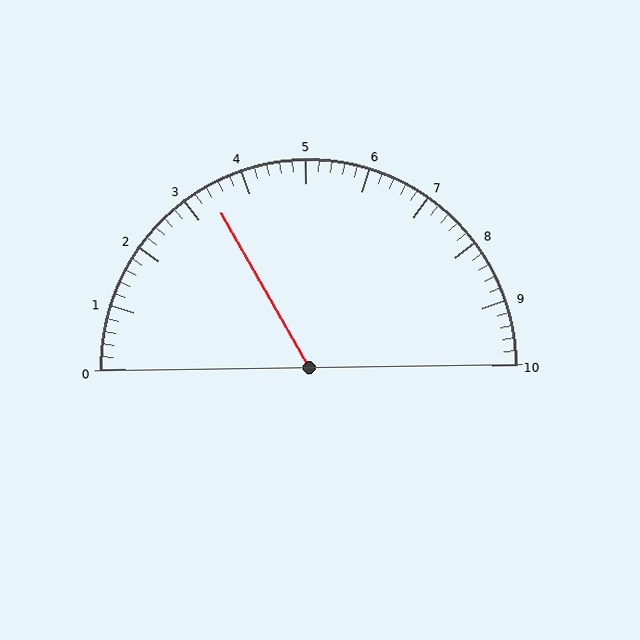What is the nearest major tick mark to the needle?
The nearest major tick mark is 3.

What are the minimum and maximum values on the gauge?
The gauge ranges from 0 to 10.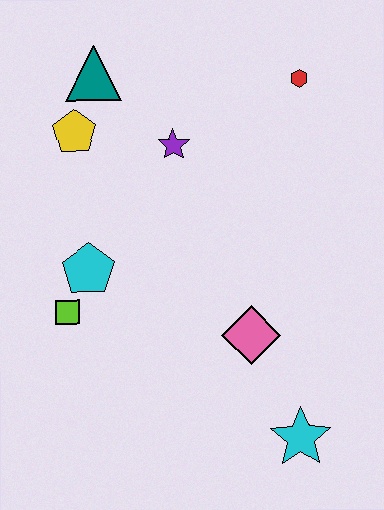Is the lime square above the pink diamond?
Yes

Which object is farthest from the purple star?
The cyan star is farthest from the purple star.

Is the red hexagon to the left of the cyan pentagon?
No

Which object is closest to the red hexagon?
The purple star is closest to the red hexagon.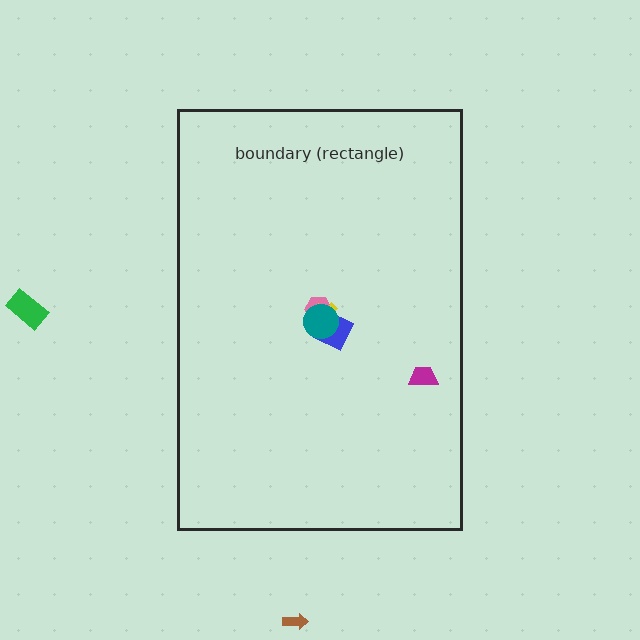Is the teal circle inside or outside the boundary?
Inside.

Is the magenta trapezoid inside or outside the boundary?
Inside.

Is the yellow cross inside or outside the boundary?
Inside.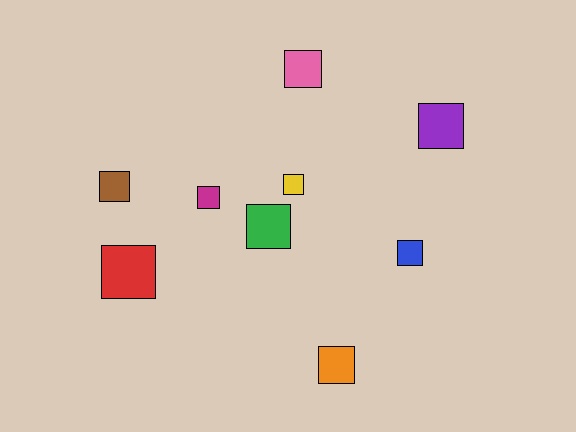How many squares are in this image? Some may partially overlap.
There are 9 squares.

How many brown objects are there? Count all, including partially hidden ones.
There is 1 brown object.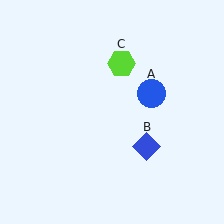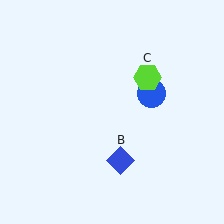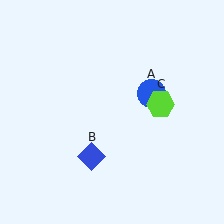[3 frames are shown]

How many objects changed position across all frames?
2 objects changed position: blue diamond (object B), lime hexagon (object C).